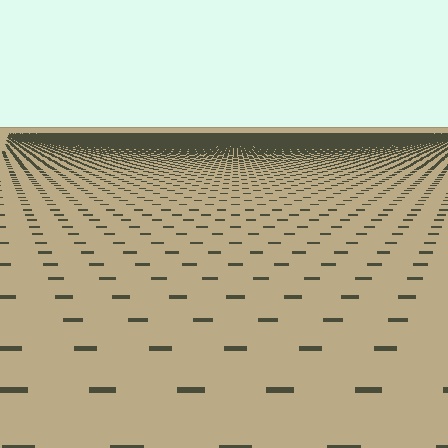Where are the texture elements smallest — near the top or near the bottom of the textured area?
Near the top.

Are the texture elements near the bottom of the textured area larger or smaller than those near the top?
Larger. Near the bottom, elements are closer to the viewer and appear at a bigger on-screen size.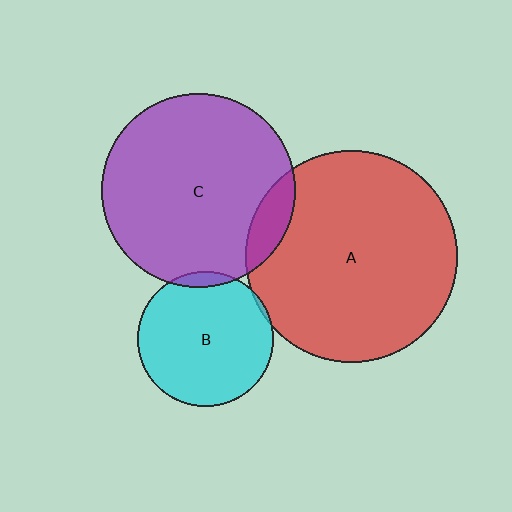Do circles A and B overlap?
Yes.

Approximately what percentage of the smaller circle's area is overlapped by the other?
Approximately 5%.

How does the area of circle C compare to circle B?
Approximately 2.0 times.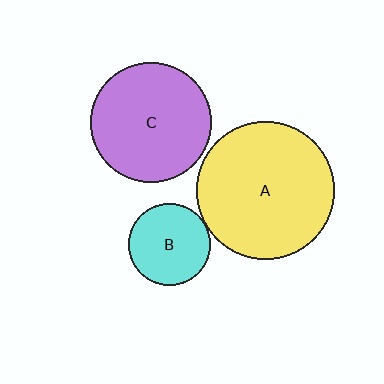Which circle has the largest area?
Circle A (yellow).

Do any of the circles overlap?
No, none of the circles overlap.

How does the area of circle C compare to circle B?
Approximately 2.2 times.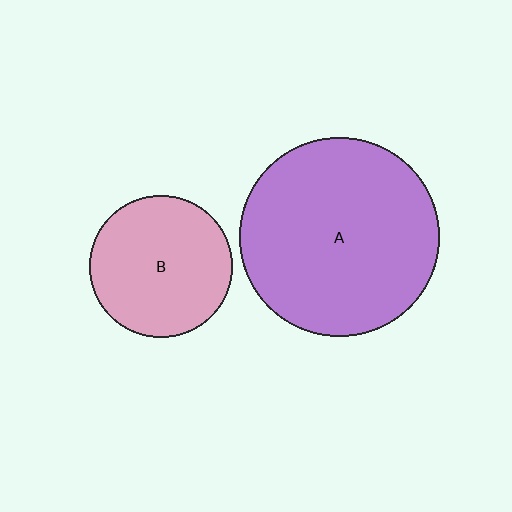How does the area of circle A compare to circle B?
Approximately 2.0 times.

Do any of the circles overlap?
No, none of the circles overlap.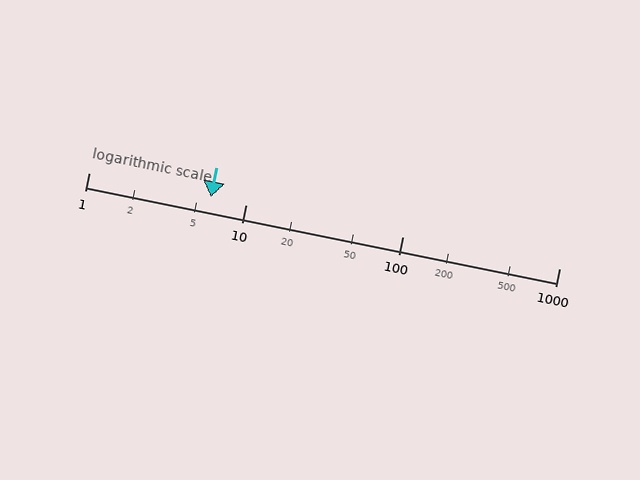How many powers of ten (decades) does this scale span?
The scale spans 3 decades, from 1 to 1000.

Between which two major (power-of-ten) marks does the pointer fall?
The pointer is between 1 and 10.